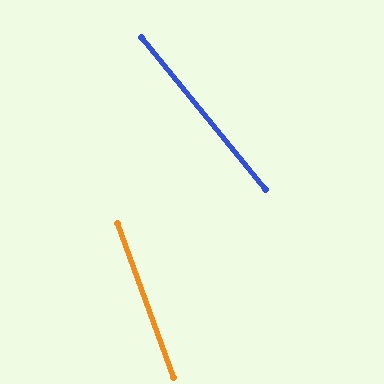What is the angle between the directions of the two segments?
Approximately 19 degrees.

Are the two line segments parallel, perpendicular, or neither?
Neither parallel nor perpendicular — they differ by about 19°.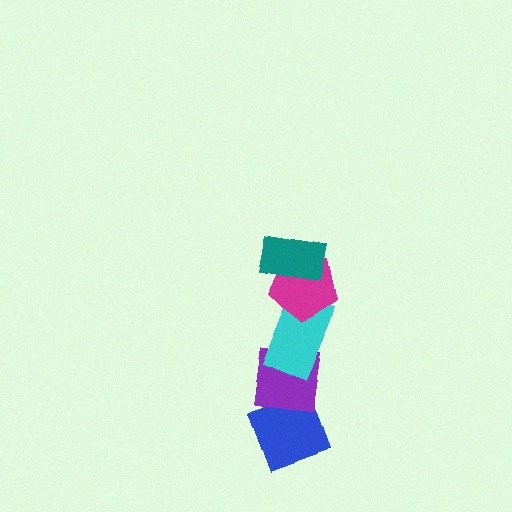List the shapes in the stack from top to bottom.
From top to bottom: the teal rectangle, the magenta pentagon, the cyan rectangle, the purple square, the blue diamond.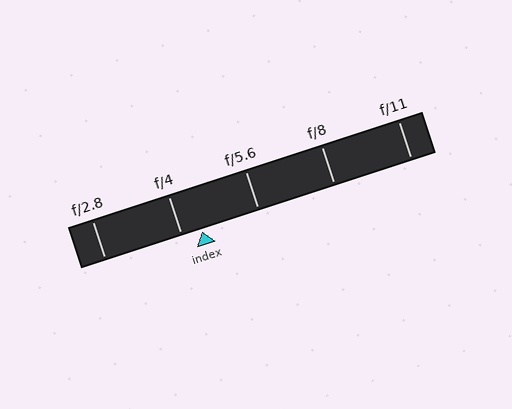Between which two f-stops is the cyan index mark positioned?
The index mark is between f/4 and f/5.6.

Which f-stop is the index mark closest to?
The index mark is closest to f/4.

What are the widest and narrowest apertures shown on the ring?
The widest aperture shown is f/2.8 and the narrowest is f/11.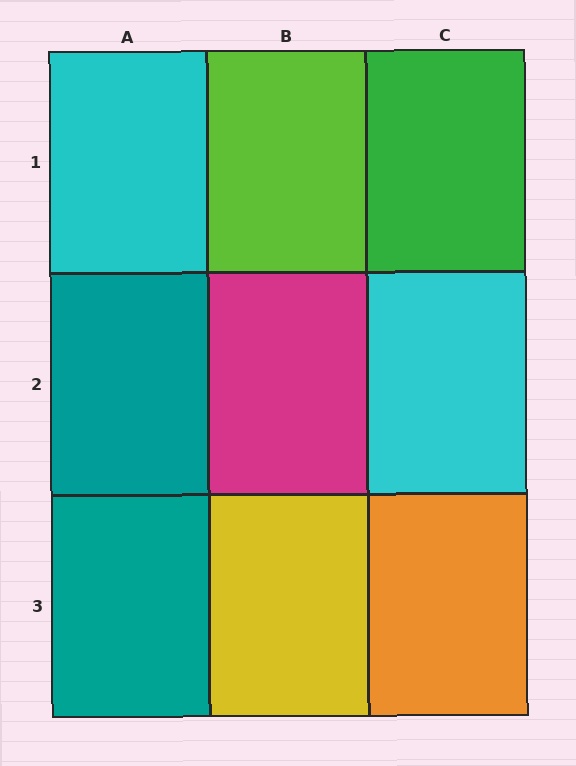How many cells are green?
1 cell is green.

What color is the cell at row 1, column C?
Green.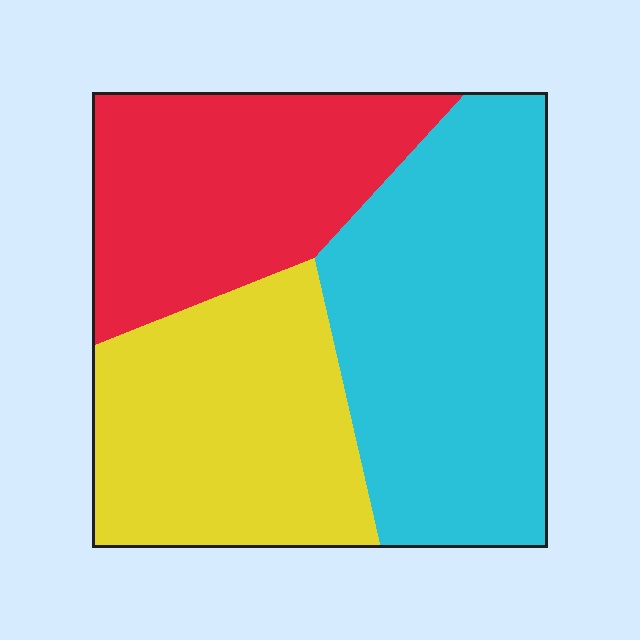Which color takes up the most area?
Cyan, at roughly 40%.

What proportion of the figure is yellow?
Yellow covers about 30% of the figure.